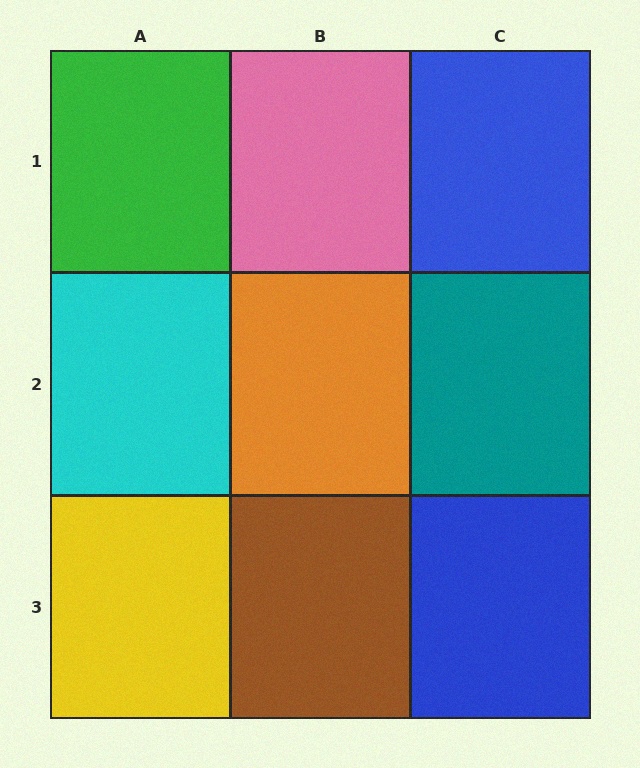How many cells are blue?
2 cells are blue.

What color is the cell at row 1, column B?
Pink.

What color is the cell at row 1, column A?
Green.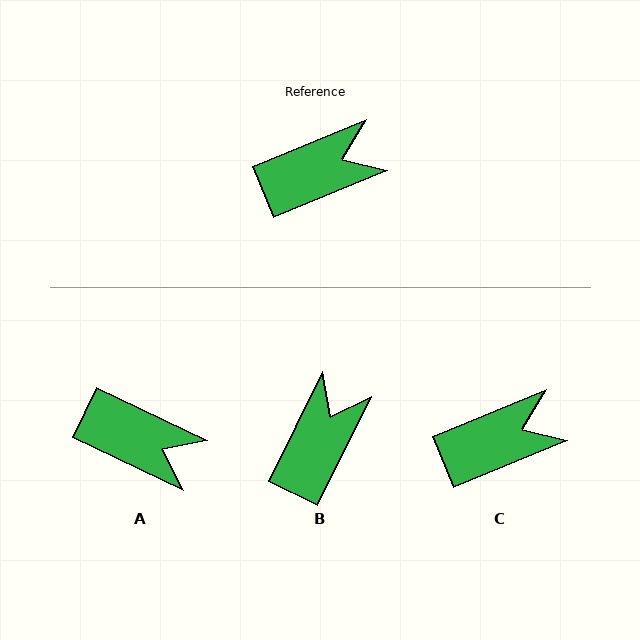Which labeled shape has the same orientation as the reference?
C.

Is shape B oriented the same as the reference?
No, it is off by about 41 degrees.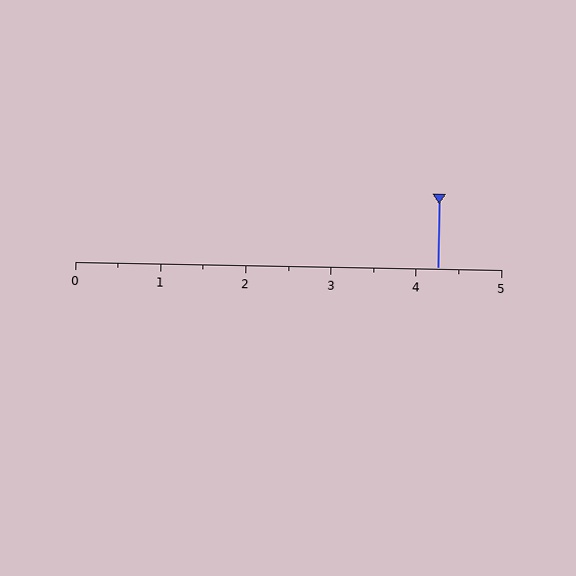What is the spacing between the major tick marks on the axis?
The major ticks are spaced 1 apart.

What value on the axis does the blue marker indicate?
The marker indicates approximately 4.2.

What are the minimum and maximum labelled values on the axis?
The axis runs from 0 to 5.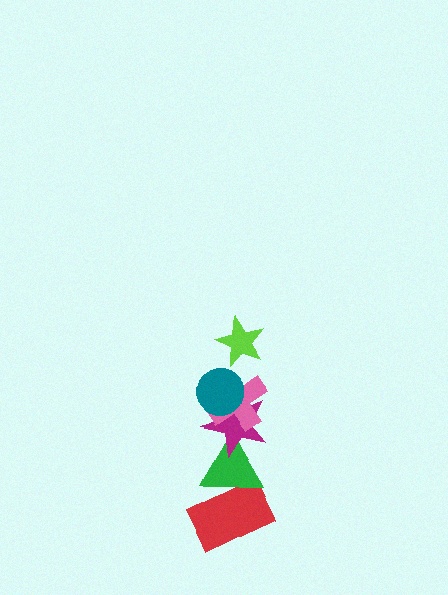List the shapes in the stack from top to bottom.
From top to bottom: the lime star, the teal circle, the pink cross, the magenta star, the green triangle, the red rectangle.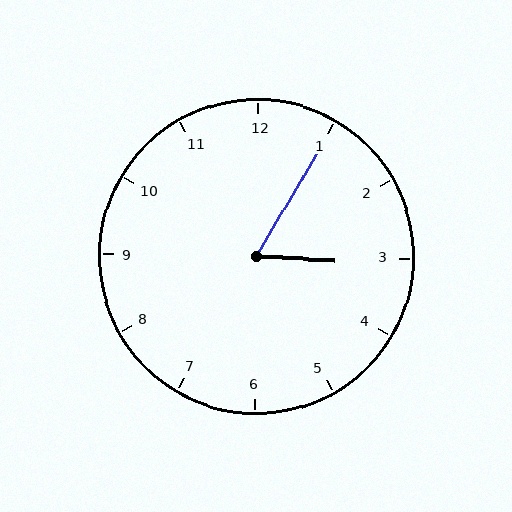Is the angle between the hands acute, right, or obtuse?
It is acute.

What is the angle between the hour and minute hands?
Approximately 62 degrees.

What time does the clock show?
3:05.